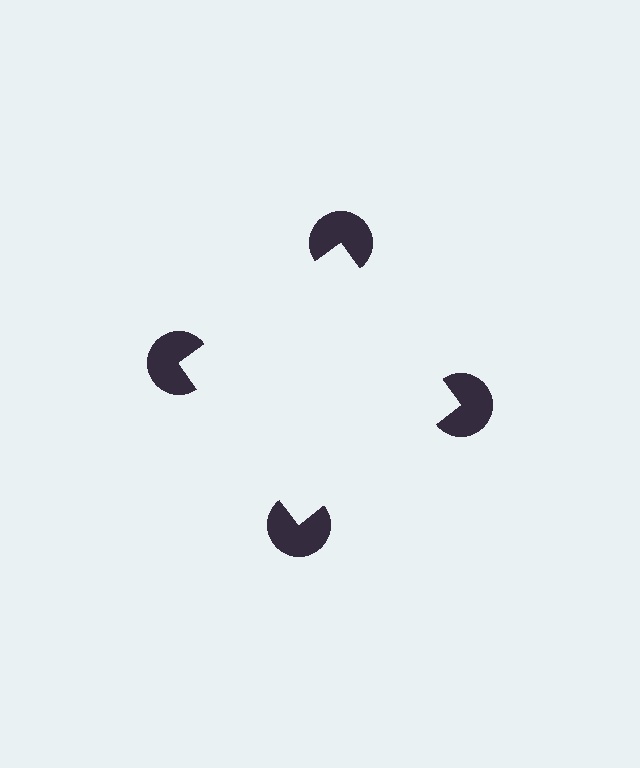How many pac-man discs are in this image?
There are 4 — one at each vertex of the illusory square.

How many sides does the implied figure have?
4 sides.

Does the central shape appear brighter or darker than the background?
It typically appears slightly brighter than the background, even though no actual brightness change is drawn.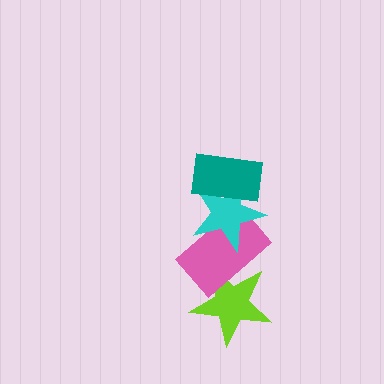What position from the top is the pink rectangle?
The pink rectangle is 3rd from the top.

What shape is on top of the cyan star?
The teal rectangle is on top of the cyan star.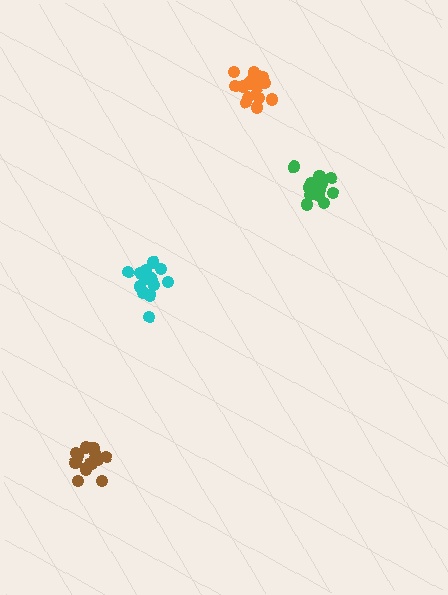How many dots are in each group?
Group 1: 15 dots, Group 2: 16 dots, Group 3: 16 dots, Group 4: 21 dots (68 total).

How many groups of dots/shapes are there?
There are 4 groups.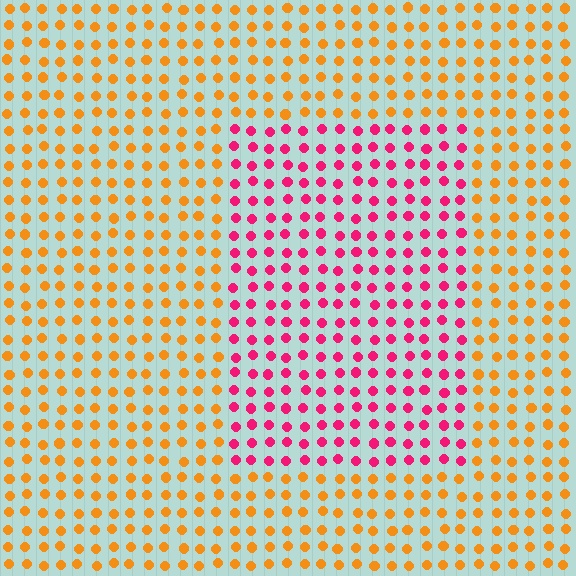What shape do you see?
I see a rectangle.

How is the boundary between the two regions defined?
The boundary is defined purely by a slight shift in hue (about 59 degrees). Spacing, size, and orientation are identical on both sides.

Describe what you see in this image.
The image is filled with small orange elements in a uniform arrangement. A rectangle-shaped region is visible where the elements are tinted to a slightly different hue, forming a subtle color boundary.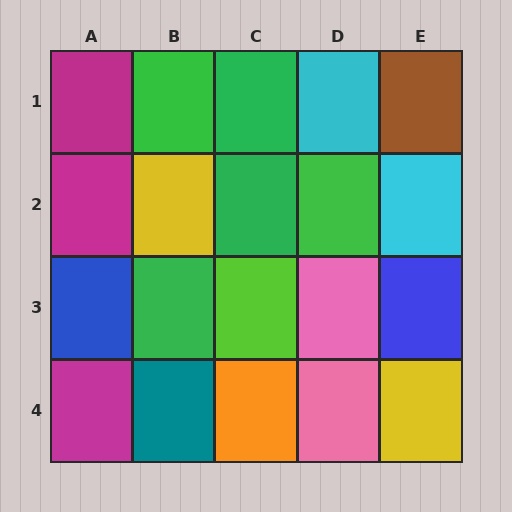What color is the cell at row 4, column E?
Yellow.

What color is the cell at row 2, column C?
Green.